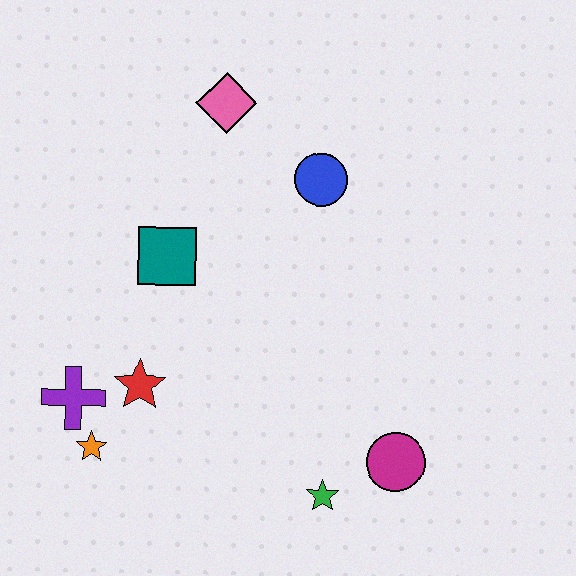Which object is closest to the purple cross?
The orange star is closest to the purple cross.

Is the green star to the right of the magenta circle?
No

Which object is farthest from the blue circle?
The orange star is farthest from the blue circle.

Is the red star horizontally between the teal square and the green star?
No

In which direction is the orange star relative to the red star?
The orange star is below the red star.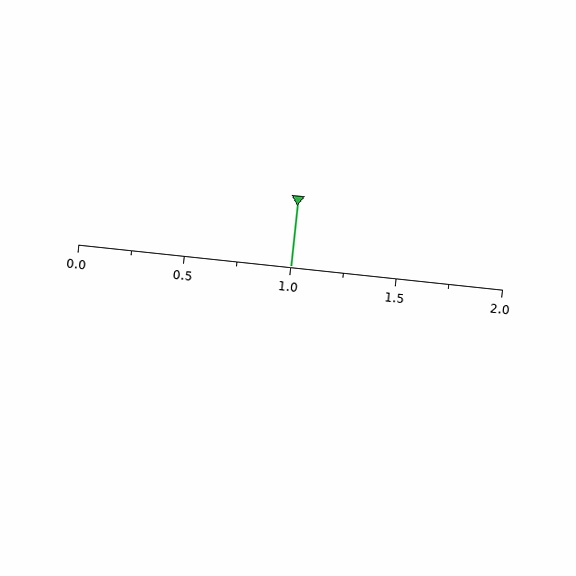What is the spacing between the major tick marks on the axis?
The major ticks are spaced 0.5 apart.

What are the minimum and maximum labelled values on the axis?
The axis runs from 0.0 to 2.0.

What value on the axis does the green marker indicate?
The marker indicates approximately 1.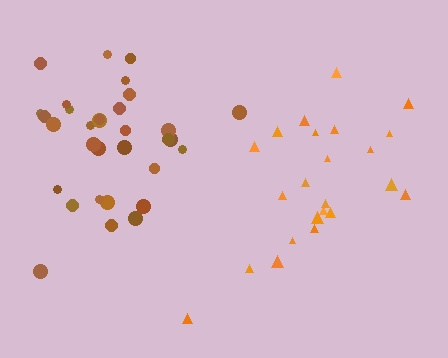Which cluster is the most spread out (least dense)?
Orange.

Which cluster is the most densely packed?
Brown.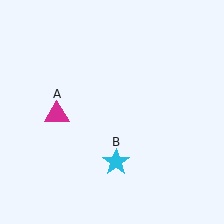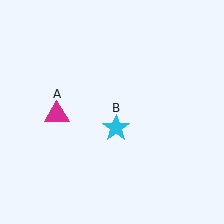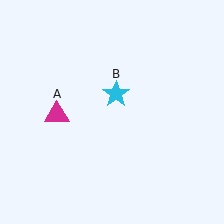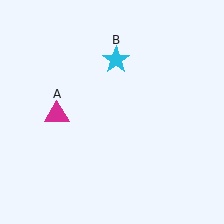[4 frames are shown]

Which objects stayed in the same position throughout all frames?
Magenta triangle (object A) remained stationary.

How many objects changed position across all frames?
1 object changed position: cyan star (object B).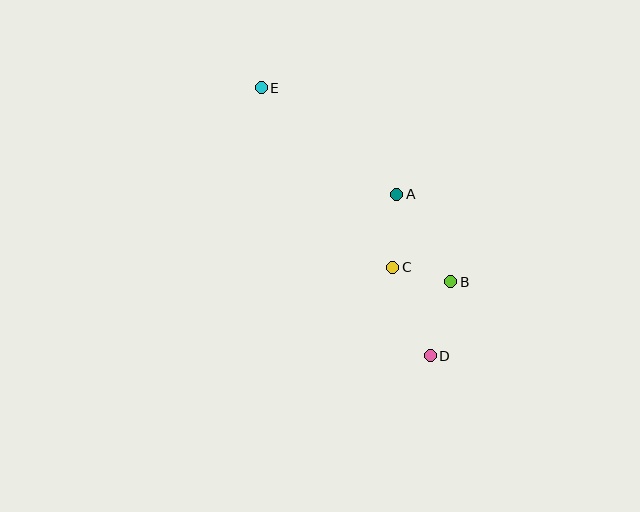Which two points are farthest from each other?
Points D and E are farthest from each other.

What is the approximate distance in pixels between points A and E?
The distance between A and E is approximately 172 pixels.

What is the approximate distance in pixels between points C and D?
The distance between C and D is approximately 96 pixels.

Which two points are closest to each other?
Points B and C are closest to each other.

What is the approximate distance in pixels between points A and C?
The distance between A and C is approximately 73 pixels.